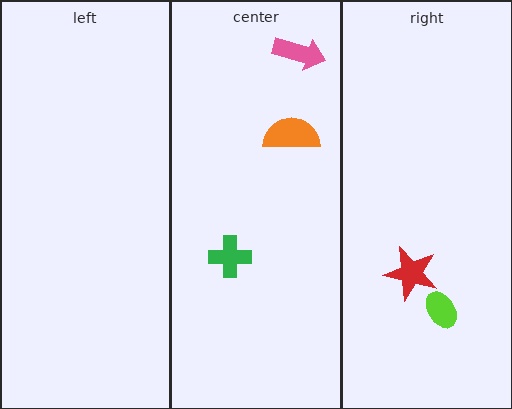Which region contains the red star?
The right region.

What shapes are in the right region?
The red star, the lime ellipse.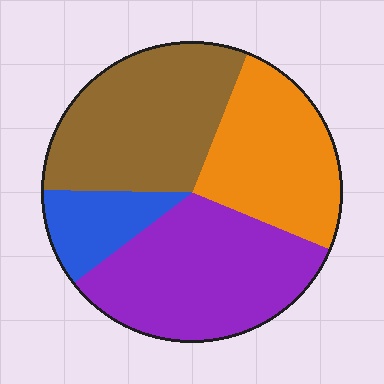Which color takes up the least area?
Blue, at roughly 10%.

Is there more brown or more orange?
Brown.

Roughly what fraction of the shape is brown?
Brown covers around 30% of the shape.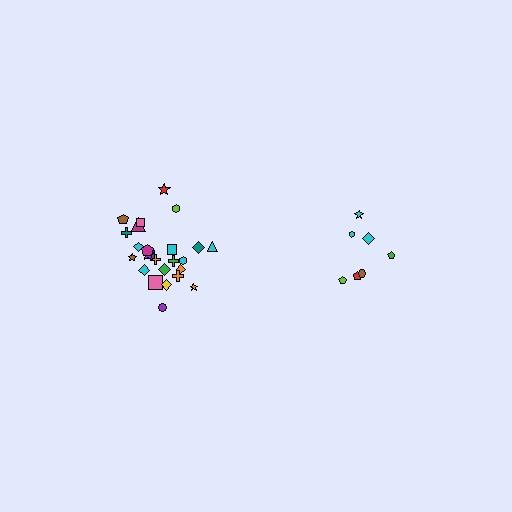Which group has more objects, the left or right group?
The left group.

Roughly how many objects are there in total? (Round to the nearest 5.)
Roughly 30 objects in total.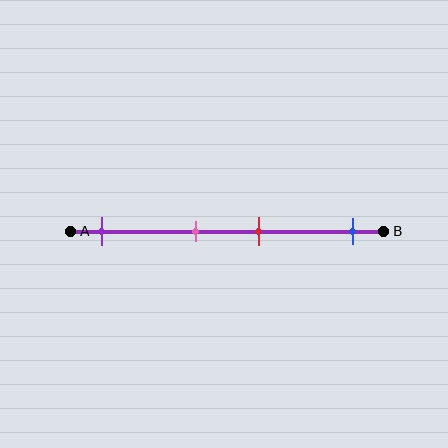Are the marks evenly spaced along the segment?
No, the marks are not evenly spaced.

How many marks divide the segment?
There are 4 marks dividing the segment.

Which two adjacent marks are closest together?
The pink and red marks are the closest adjacent pair.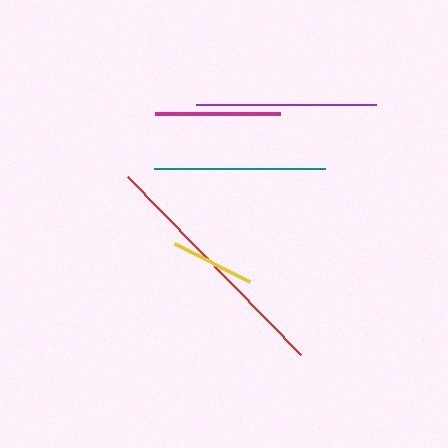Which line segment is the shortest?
The yellow line is the shortest at approximately 84 pixels.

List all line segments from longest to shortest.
From longest to shortest: red, purple, teal, magenta, yellow.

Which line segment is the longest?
The red line is the longest at approximately 249 pixels.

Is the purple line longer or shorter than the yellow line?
The purple line is longer than the yellow line.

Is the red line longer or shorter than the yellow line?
The red line is longer than the yellow line.